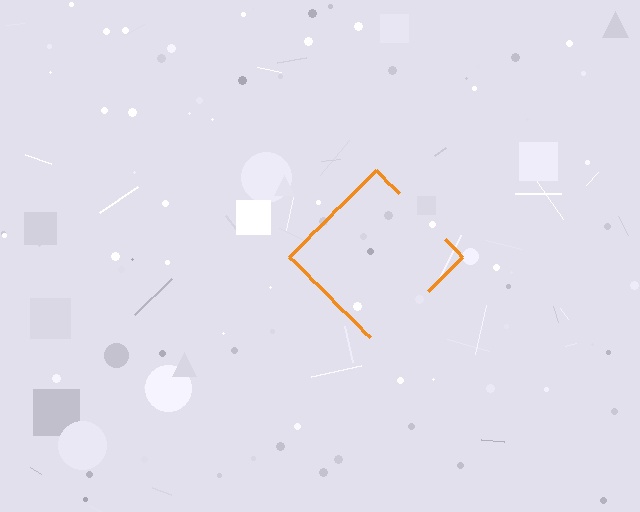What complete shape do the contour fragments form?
The contour fragments form a diamond.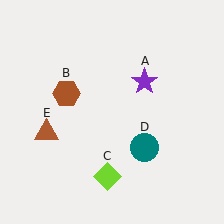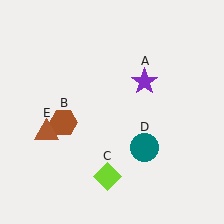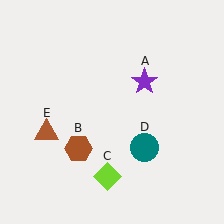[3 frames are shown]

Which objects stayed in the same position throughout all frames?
Purple star (object A) and lime diamond (object C) and teal circle (object D) and brown triangle (object E) remained stationary.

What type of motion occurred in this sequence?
The brown hexagon (object B) rotated counterclockwise around the center of the scene.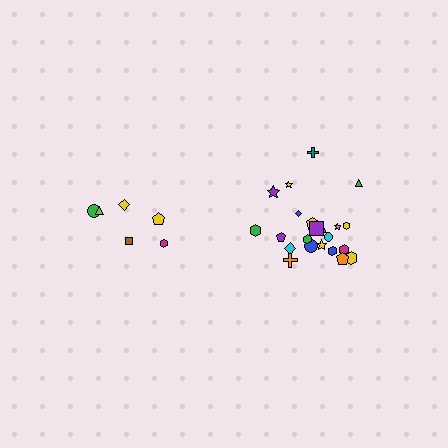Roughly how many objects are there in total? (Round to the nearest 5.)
Roughly 30 objects in total.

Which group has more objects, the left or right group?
The right group.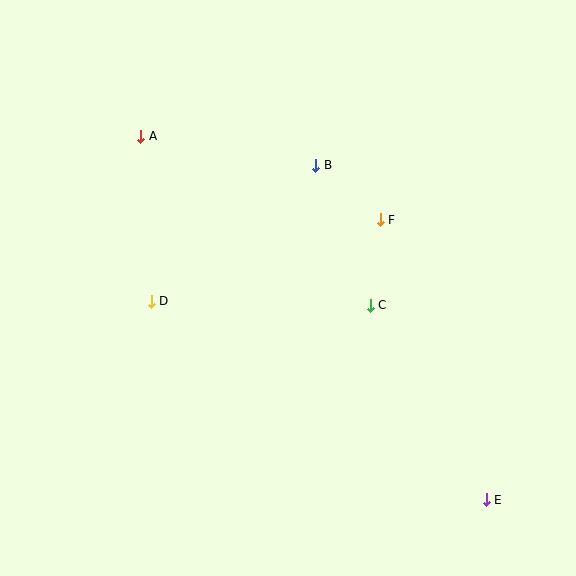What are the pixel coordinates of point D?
Point D is at (151, 301).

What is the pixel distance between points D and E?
The distance between D and E is 390 pixels.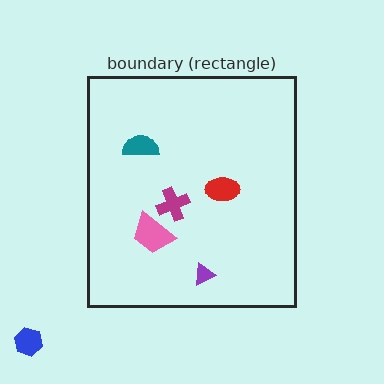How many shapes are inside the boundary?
5 inside, 1 outside.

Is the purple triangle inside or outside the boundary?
Inside.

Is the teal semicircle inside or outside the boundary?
Inside.